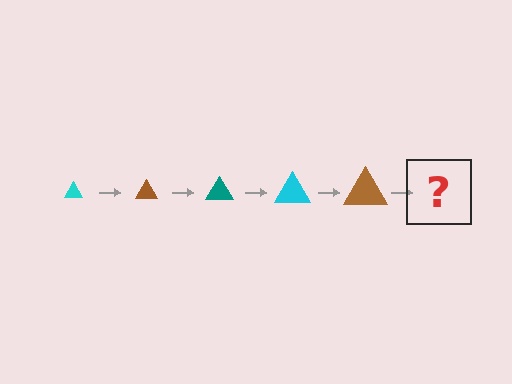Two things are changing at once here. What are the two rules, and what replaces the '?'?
The two rules are that the triangle grows larger each step and the color cycles through cyan, brown, and teal. The '?' should be a teal triangle, larger than the previous one.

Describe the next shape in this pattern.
It should be a teal triangle, larger than the previous one.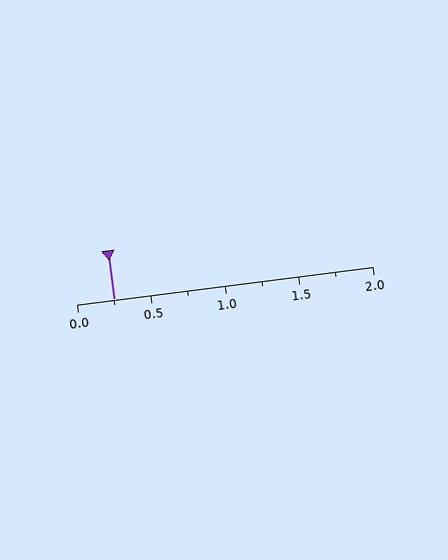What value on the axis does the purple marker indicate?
The marker indicates approximately 0.25.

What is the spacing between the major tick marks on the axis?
The major ticks are spaced 0.5 apart.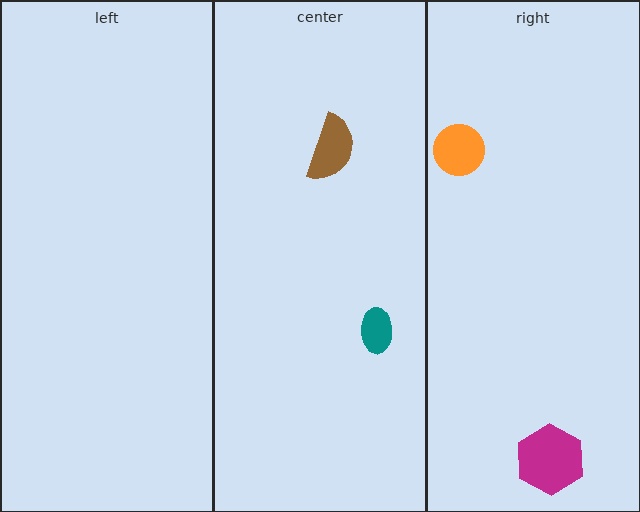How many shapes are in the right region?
2.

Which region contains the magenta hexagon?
The right region.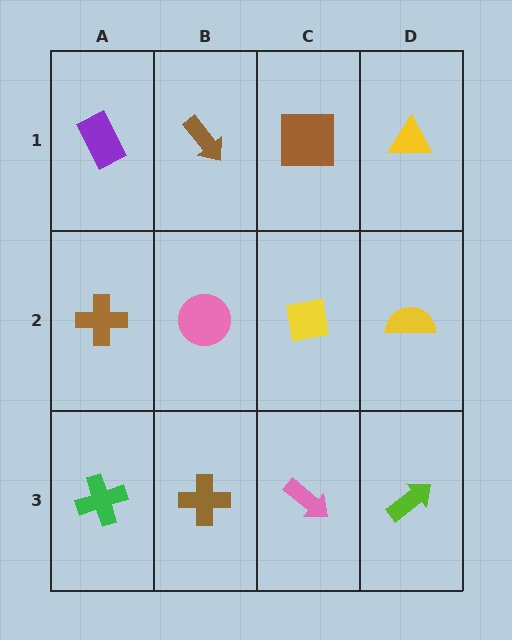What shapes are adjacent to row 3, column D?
A yellow semicircle (row 2, column D), a pink arrow (row 3, column C).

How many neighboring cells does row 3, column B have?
3.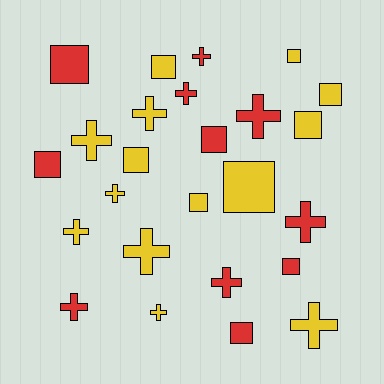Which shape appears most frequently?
Cross, with 13 objects.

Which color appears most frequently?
Yellow, with 14 objects.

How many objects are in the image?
There are 25 objects.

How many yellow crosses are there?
There are 7 yellow crosses.